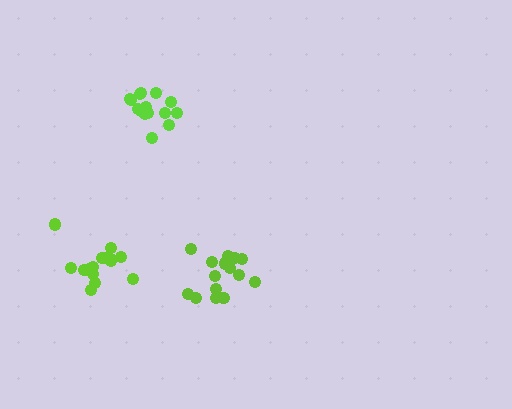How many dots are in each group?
Group 1: 15 dots, Group 2: 15 dots, Group 3: 15 dots (45 total).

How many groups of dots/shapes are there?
There are 3 groups.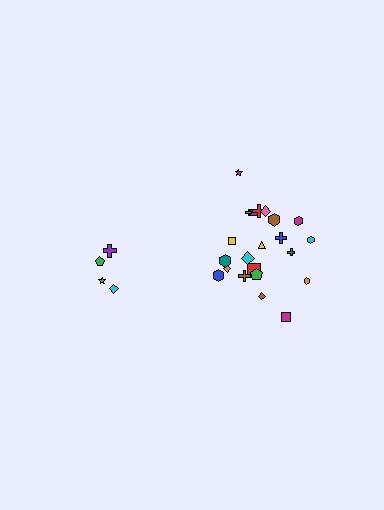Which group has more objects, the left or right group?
The right group.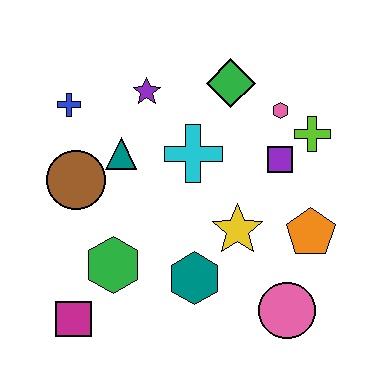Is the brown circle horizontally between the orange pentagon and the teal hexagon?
No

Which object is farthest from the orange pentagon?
The blue cross is farthest from the orange pentagon.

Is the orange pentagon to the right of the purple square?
Yes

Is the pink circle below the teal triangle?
Yes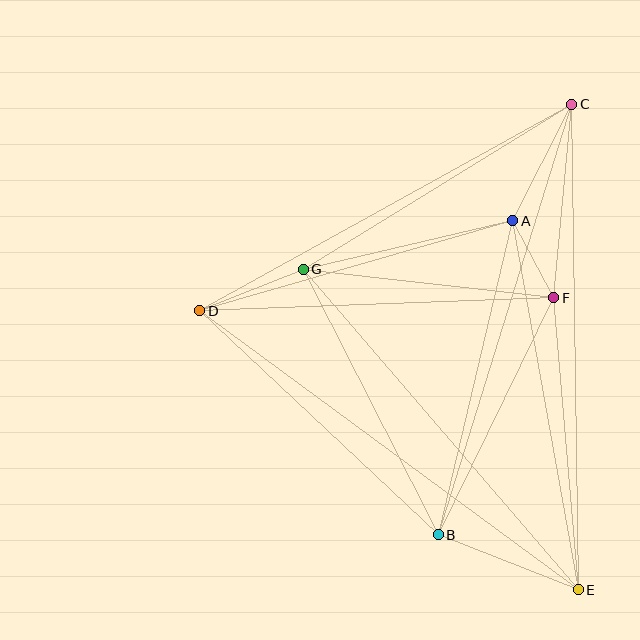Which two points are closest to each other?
Points A and F are closest to each other.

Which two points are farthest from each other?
Points C and E are farthest from each other.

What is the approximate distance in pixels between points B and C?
The distance between B and C is approximately 451 pixels.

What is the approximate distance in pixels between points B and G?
The distance between B and G is approximately 298 pixels.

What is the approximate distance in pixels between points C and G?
The distance between C and G is approximately 315 pixels.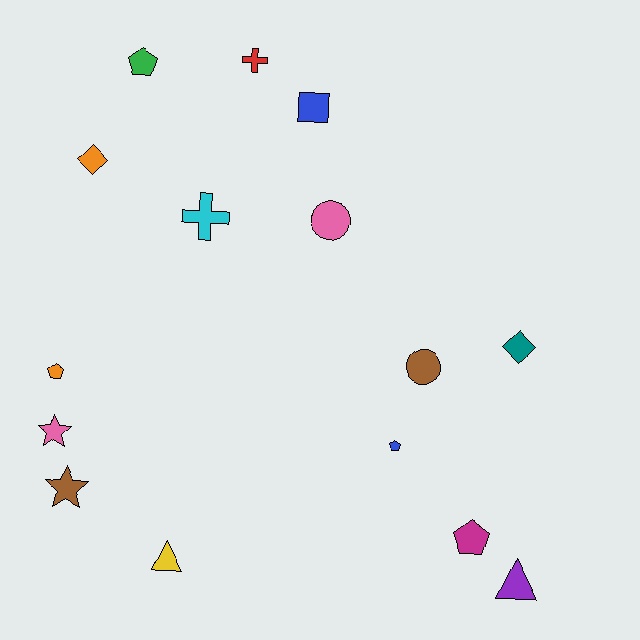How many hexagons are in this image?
There are no hexagons.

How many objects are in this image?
There are 15 objects.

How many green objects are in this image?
There is 1 green object.